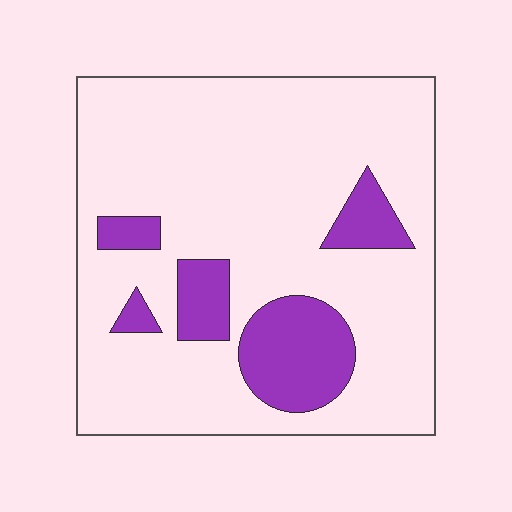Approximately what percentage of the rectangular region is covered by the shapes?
Approximately 20%.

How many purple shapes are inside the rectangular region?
5.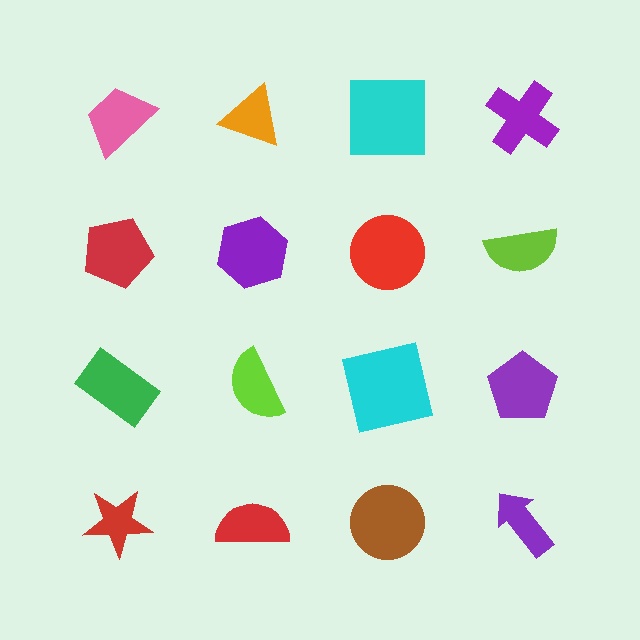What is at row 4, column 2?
A red semicircle.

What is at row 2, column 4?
A lime semicircle.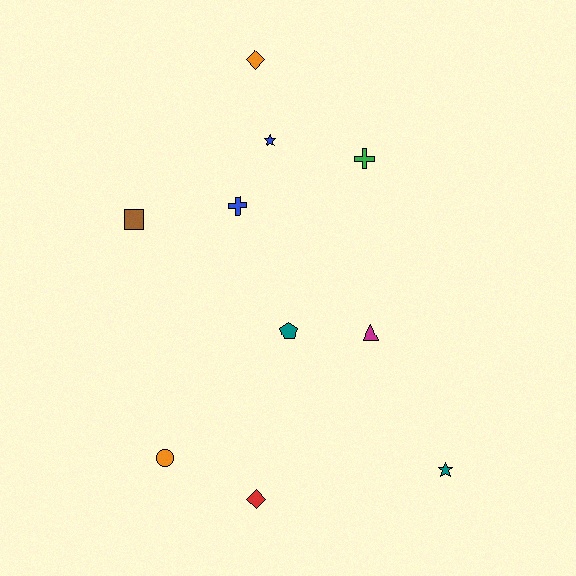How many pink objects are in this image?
There are no pink objects.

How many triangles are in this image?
There is 1 triangle.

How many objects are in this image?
There are 10 objects.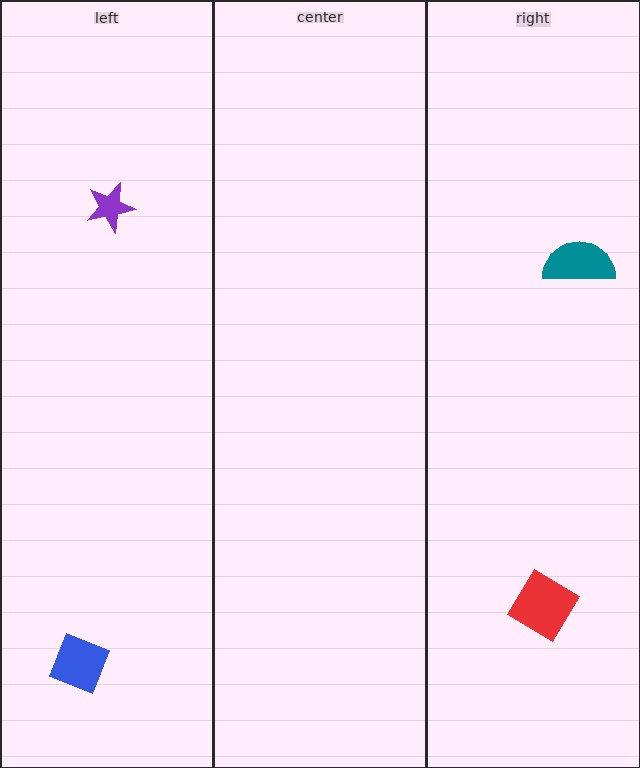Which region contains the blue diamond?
The left region.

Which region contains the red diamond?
The right region.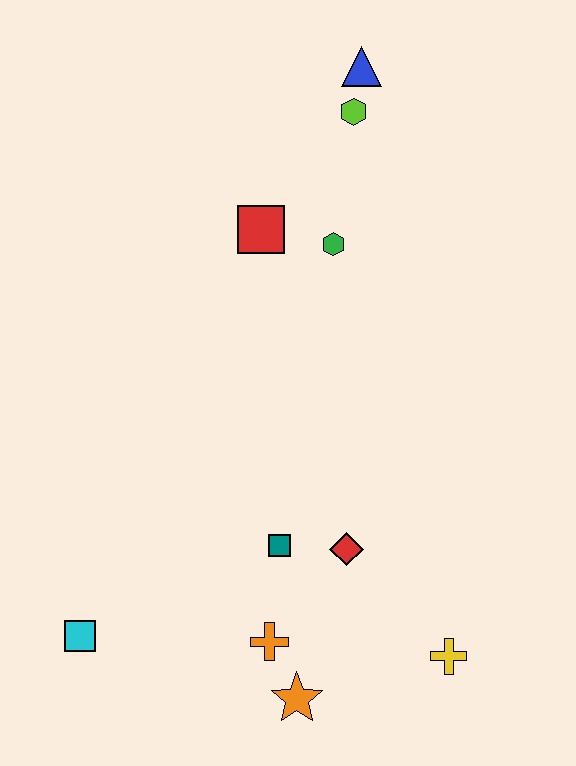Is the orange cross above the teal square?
No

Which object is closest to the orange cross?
The orange star is closest to the orange cross.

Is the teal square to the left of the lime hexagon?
Yes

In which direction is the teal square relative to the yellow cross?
The teal square is to the left of the yellow cross.